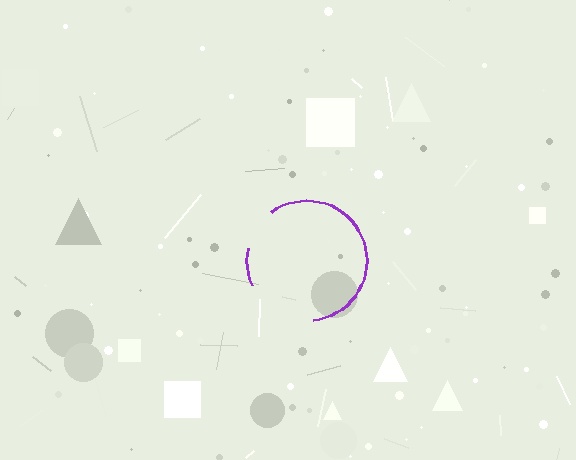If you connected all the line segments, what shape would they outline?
They would outline a circle.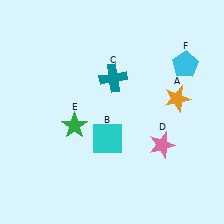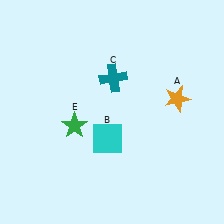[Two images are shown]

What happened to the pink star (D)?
The pink star (D) was removed in Image 2. It was in the bottom-right area of Image 1.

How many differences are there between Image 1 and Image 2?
There are 2 differences between the two images.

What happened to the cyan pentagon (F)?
The cyan pentagon (F) was removed in Image 2. It was in the top-right area of Image 1.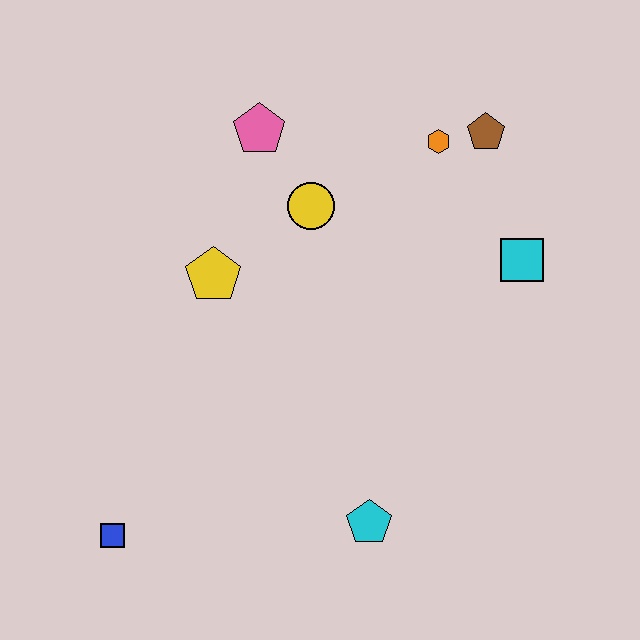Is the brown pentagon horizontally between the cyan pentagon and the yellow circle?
No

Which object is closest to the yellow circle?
The pink pentagon is closest to the yellow circle.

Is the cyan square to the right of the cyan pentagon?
Yes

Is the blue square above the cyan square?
No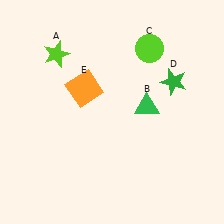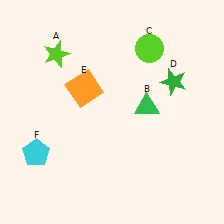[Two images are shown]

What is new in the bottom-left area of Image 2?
A cyan pentagon (F) was added in the bottom-left area of Image 2.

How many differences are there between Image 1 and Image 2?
There is 1 difference between the two images.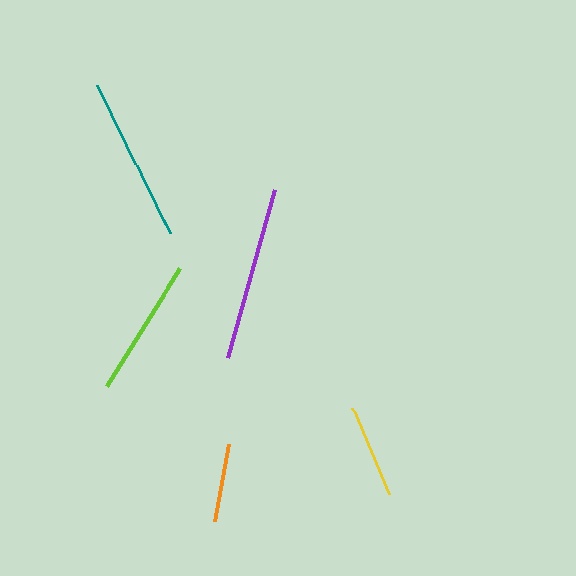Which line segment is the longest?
The purple line is the longest at approximately 174 pixels.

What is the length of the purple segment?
The purple segment is approximately 174 pixels long.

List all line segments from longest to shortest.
From longest to shortest: purple, teal, lime, yellow, orange.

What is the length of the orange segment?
The orange segment is approximately 79 pixels long.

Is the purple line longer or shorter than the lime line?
The purple line is longer than the lime line.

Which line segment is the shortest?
The orange line is the shortest at approximately 79 pixels.